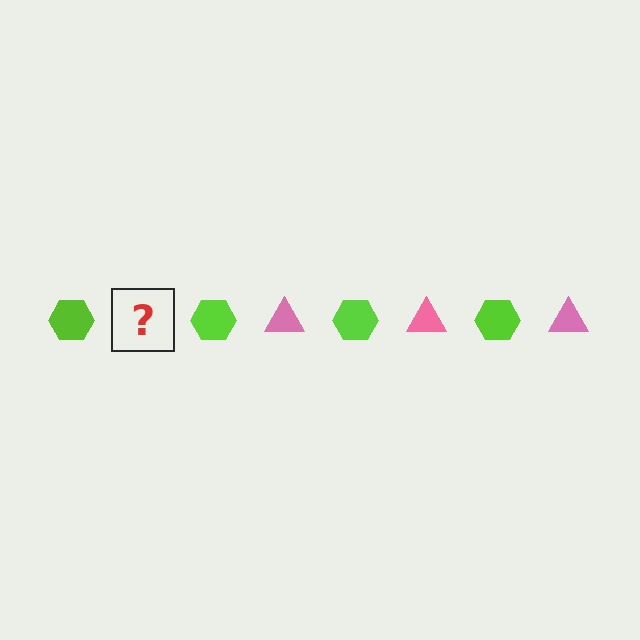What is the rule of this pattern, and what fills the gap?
The rule is that the pattern alternates between lime hexagon and pink triangle. The gap should be filled with a pink triangle.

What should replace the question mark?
The question mark should be replaced with a pink triangle.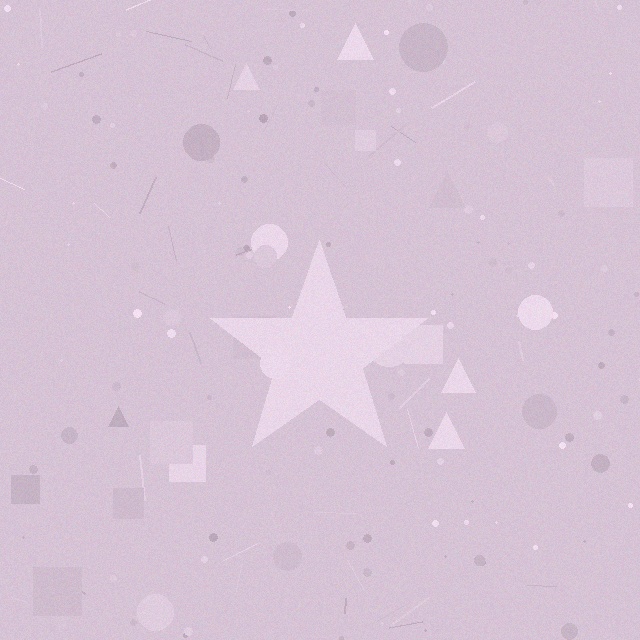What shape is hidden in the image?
A star is hidden in the image.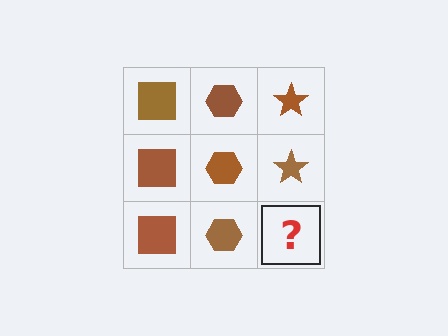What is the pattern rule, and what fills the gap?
The rule is that each column has a consistent shape. The gap should be filled with a brown star.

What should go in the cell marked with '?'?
The missing cell should contain a brown star.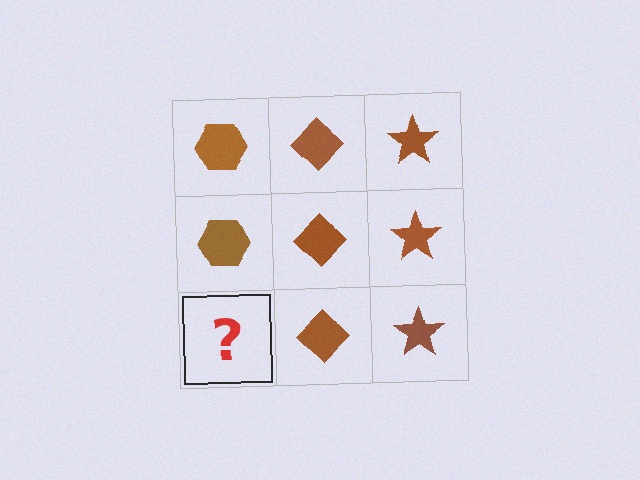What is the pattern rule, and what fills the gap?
The rule is that each column has a consistent shape. The gap should be filled with a brown hexagon.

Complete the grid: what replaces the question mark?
The question mark should be replaced with a brown hexagon.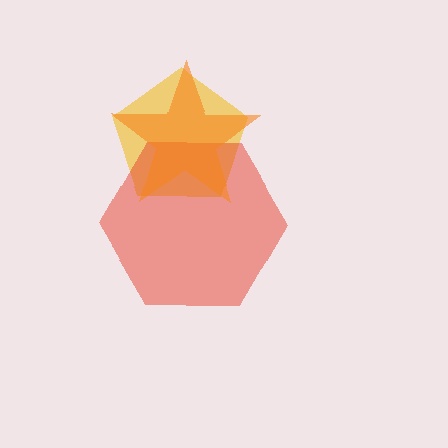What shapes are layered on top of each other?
The layered shapes are: a yellow pentagon, a red hexagon, an orange star.